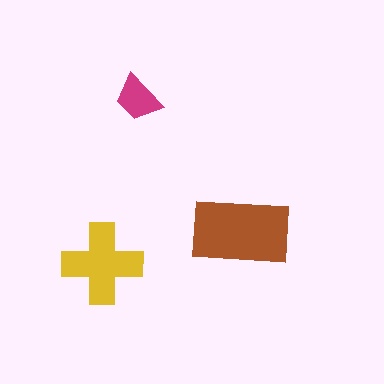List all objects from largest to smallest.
The brown rectangle, the yellow cross, the magenta trapezoid.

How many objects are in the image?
There are 3 objects in the image.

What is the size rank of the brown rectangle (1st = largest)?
1st.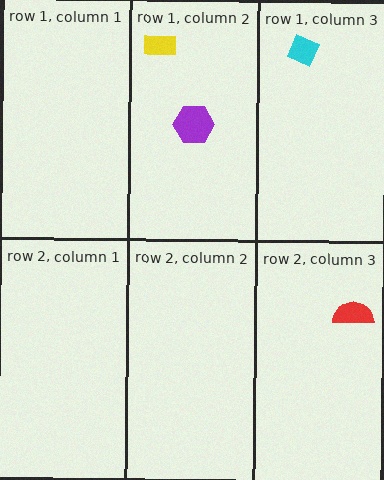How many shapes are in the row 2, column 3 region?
1.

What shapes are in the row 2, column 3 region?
The red semicircle.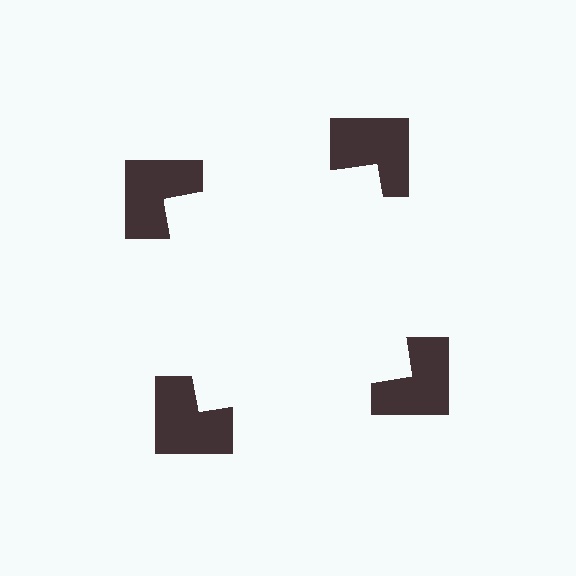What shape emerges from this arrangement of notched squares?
An illusory square — its edges are inferred from the aligned wedge cuts in the notched squares, not physically drawn.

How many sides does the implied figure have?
4 sides.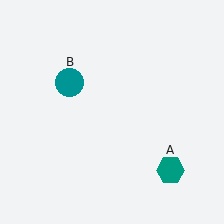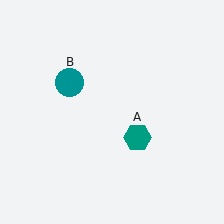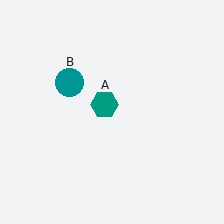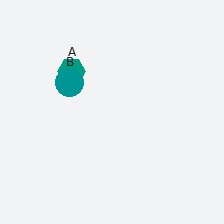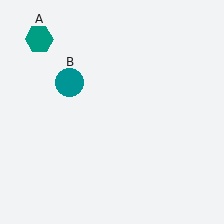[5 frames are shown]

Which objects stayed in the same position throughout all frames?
Teal circle (object B) remained stationary.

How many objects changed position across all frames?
1 object changed position: teal hexagon (object A).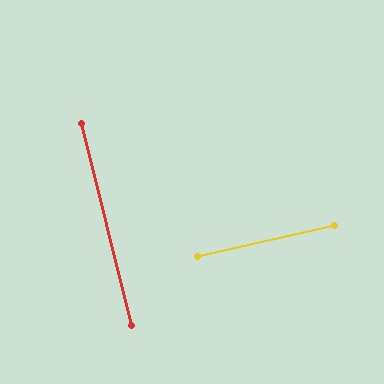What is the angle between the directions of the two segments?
Approximately 89 degrees.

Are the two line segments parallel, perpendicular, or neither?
Perpendicular — they meet at approximately 89°.